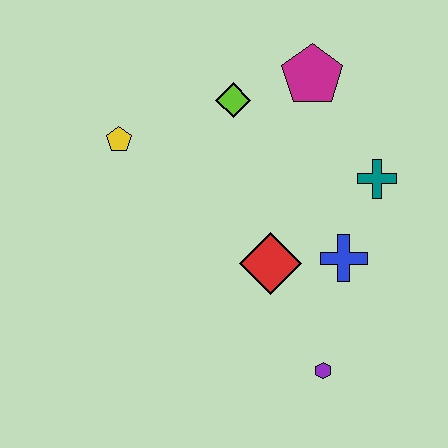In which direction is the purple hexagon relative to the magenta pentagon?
The purple hexagon is below the magenta pentagon.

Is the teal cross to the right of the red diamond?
Yes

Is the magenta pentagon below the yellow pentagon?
No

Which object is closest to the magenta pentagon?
The lime diamond is closest to the magenta pentagon.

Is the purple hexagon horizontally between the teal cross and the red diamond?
Yes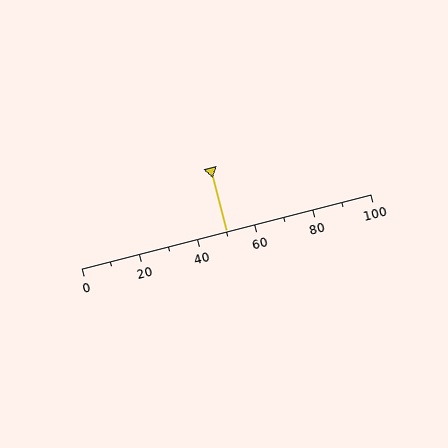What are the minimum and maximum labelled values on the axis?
The axis runs from 0 to 100.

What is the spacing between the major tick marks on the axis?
The major ticks are spaced 20 apart.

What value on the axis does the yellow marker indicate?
The marker indicates approximately 50.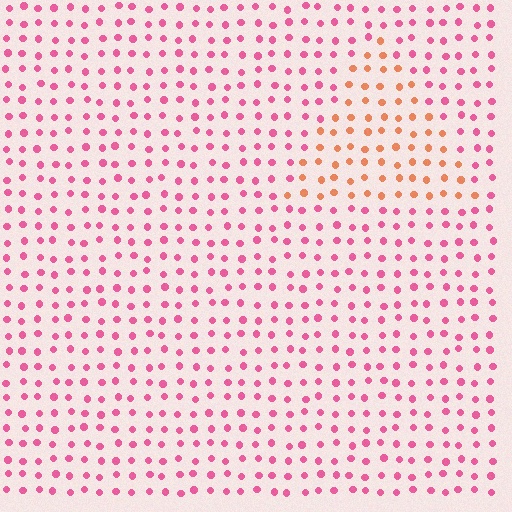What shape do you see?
I see a triangle.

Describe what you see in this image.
The image is filled with small pink elements in a uniform arrangement. A triangle-shaped region is visible where the elements are tinted to a slightly different hue, forming a subtle color boundary.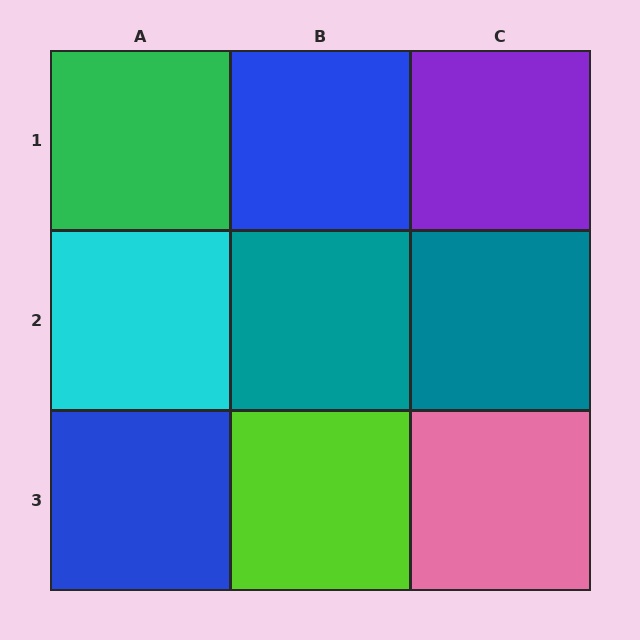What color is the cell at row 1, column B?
Blue.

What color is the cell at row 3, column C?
Pink.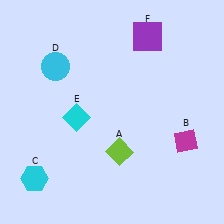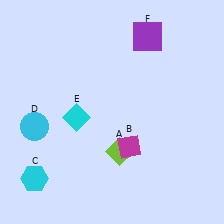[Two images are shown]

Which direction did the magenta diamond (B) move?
The magenta diamond (B) moved left.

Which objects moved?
The objects that moved are: the magenta diamond (B), the cyan circle (D).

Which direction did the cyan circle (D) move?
The cyan circle (D) moved down.